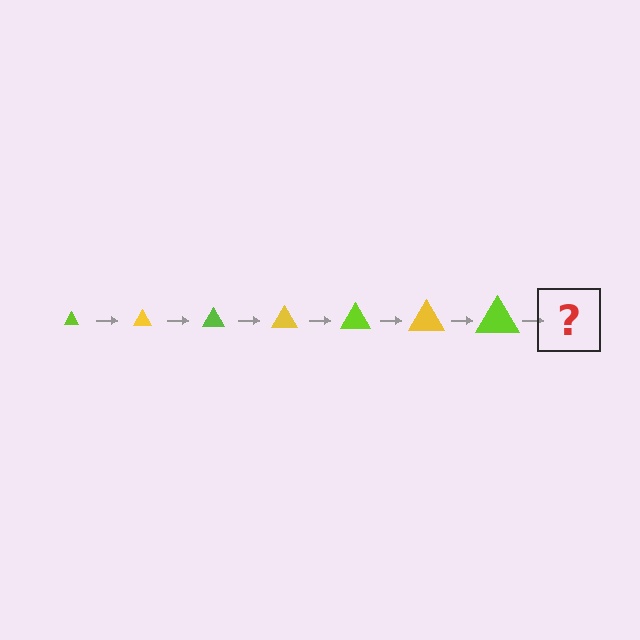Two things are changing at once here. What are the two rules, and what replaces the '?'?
The two rules are that the triangle grows larger each step and the color cycles through lime and yellow. The '?' should be a yellow triangle, larger than the previous one.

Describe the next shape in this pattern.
It should be a yellow triangle, larger than the previous one.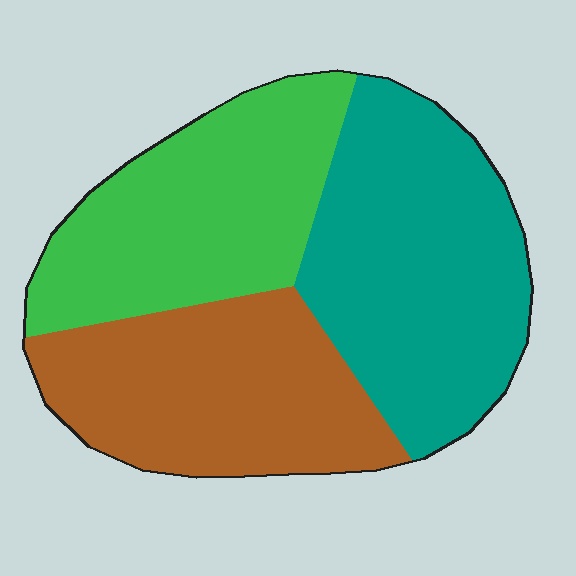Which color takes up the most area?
Teal, at roughly 40%.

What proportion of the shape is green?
Green takes up about one third (1/3) of the shape.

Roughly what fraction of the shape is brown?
Brown covers about 30% of the shape.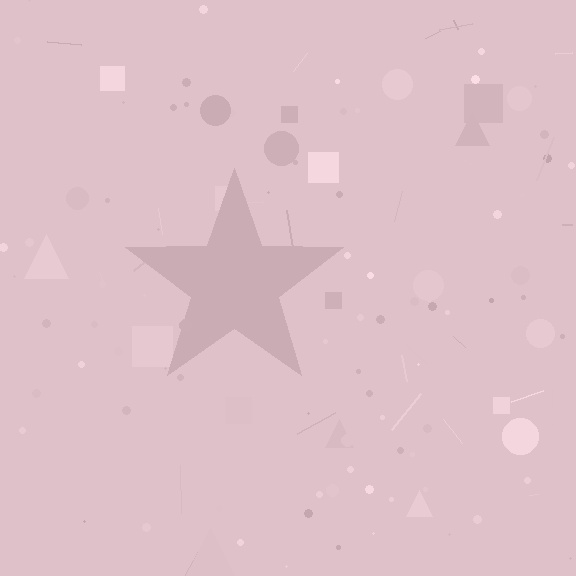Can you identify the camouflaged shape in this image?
The camouflaged shape is a star.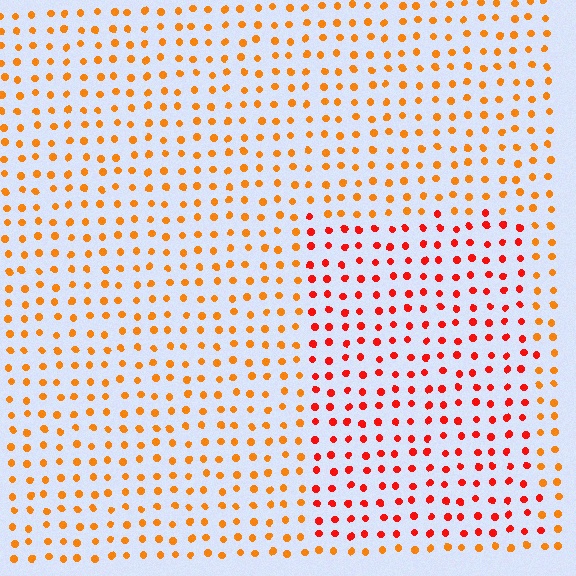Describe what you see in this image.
The image is filled with small orange elements in a uniform arrangement. A rectangle-shaped region is visible where the elements are tinted to a slightly different hue, forming a subtle color boundary.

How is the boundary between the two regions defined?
The boundary is defined purely by a slight shift in hue (about 30 degrees). Spacing, size, and orientation are identical on both sides.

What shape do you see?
I see a rectangle.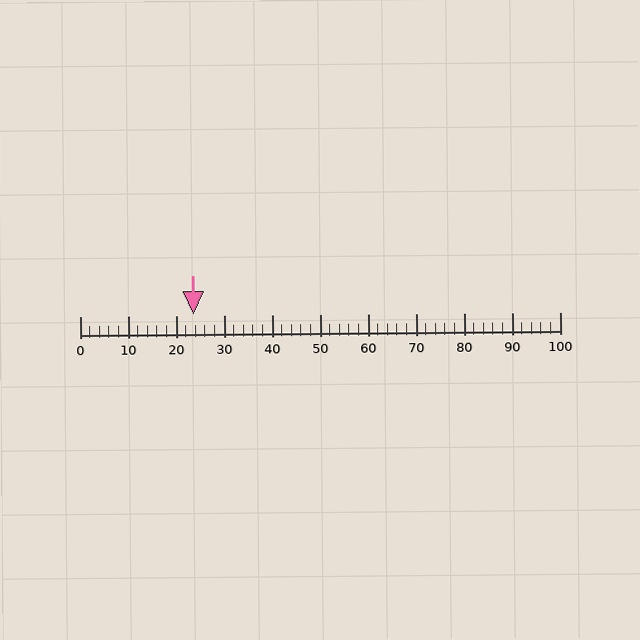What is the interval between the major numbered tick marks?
The major tick marks are spaced 10 units apart.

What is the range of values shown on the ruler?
The ruler shows values from 0 to 100.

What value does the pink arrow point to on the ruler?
The pink arrow points to approximately 24.